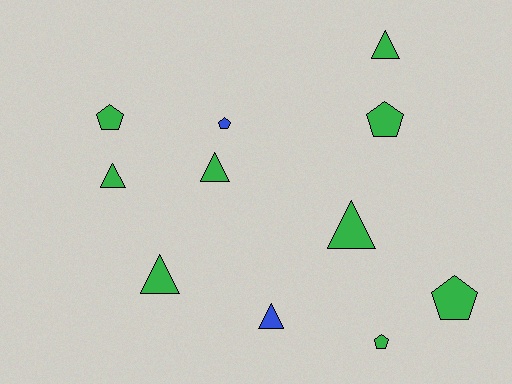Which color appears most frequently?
Green, with 9 objects.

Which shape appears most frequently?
Triangle, with 6 objects.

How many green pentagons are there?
There are 4 green pentagons.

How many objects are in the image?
There are 11 objects.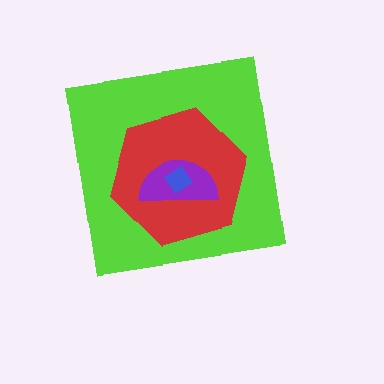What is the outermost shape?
The lime square.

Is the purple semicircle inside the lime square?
Yes.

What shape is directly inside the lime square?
The red hexagon.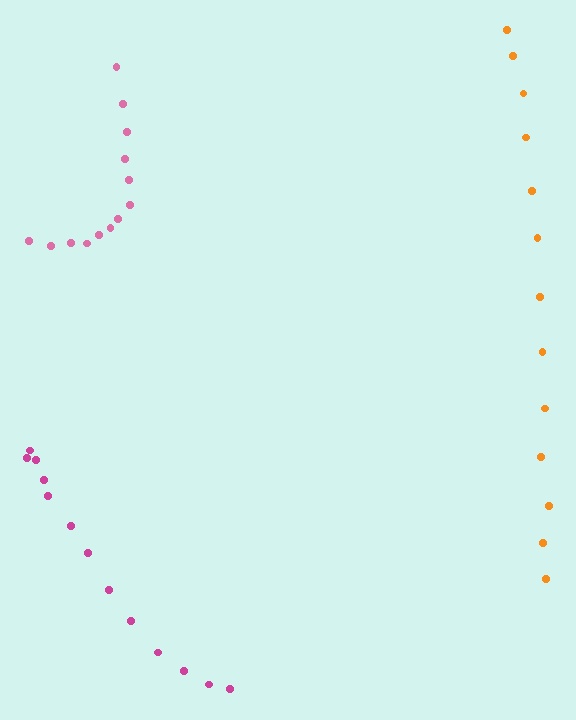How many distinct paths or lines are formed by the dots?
There are 3 distinct paths.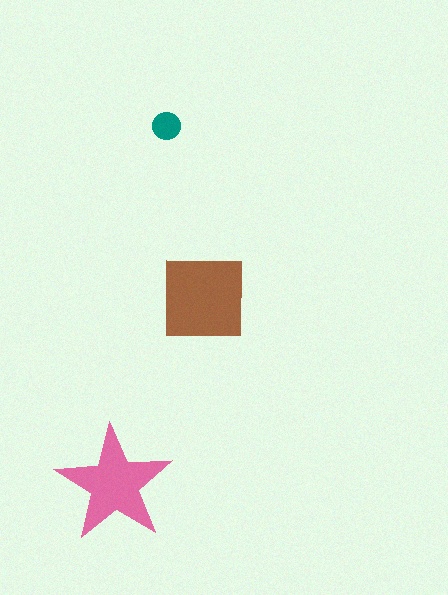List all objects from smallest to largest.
The teal circle, the pink star, the brown square.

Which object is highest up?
The teal circle is topmost.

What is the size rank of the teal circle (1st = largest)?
3rd.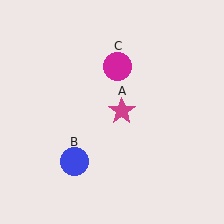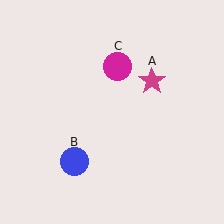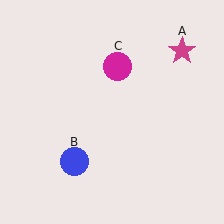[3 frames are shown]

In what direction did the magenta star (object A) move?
The magenta star (object A) moved up and to the right.